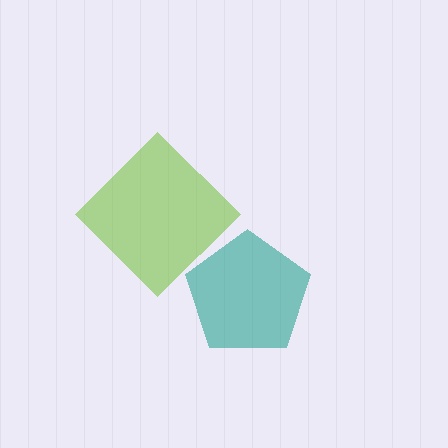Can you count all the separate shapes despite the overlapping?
Yes, there are 2 separate shapes.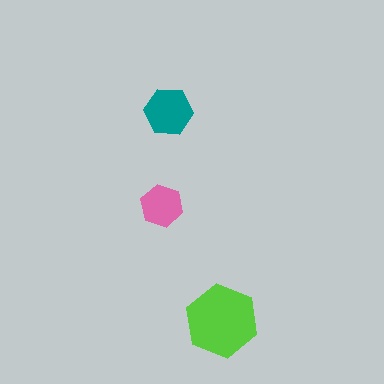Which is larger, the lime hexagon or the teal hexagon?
The lime one.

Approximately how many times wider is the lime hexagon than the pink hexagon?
About 1.5 times wider.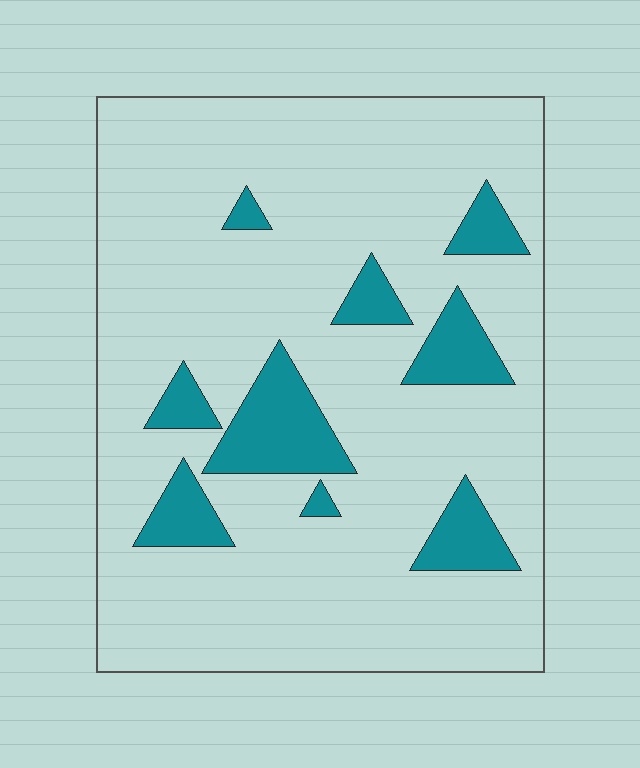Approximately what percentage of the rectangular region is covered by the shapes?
Approximately 15%.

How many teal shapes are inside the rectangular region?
9.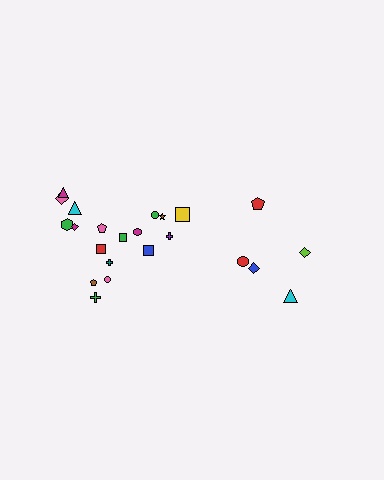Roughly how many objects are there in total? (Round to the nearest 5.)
Roughly 25 objects in total.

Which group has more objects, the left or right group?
The left group.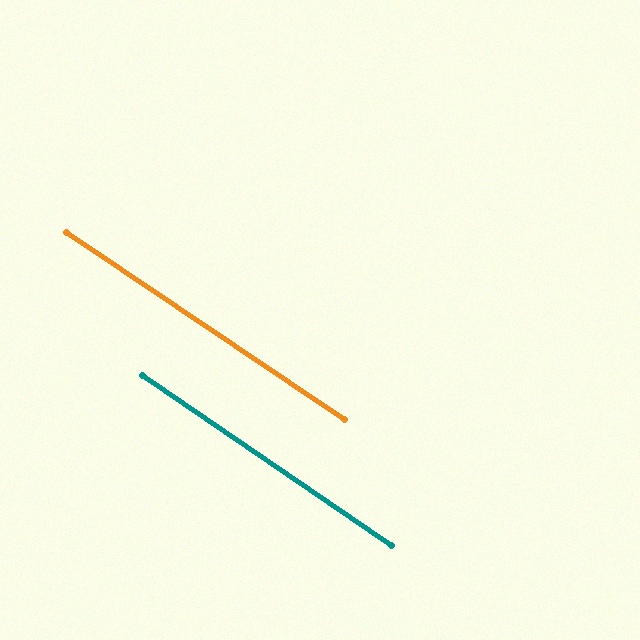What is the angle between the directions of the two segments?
Approximately 0 degrees.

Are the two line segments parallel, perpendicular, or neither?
Parallel — their directions differ by only 0.5°.